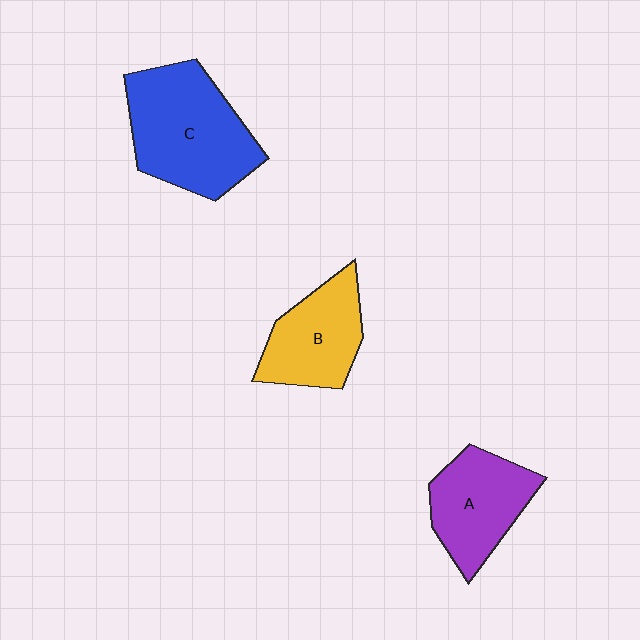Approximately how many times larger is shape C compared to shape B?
Approximately 1.5 times.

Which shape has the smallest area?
Shape B (yellow).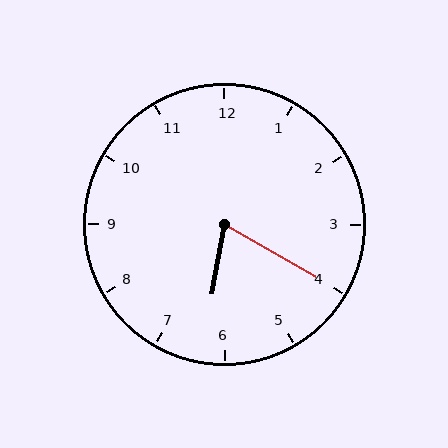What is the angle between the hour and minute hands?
Approximately 70 degrees.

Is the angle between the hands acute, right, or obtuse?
It is acute.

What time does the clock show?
6:20.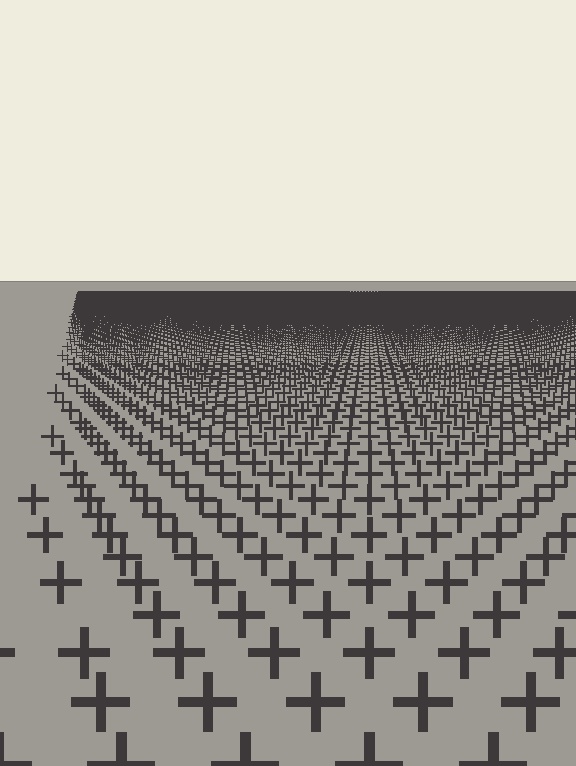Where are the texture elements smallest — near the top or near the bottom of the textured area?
Near the top.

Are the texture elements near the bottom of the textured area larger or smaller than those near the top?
Larger. Near the bottom, elements are closer to the viewer and appear at a bigger on-screen size.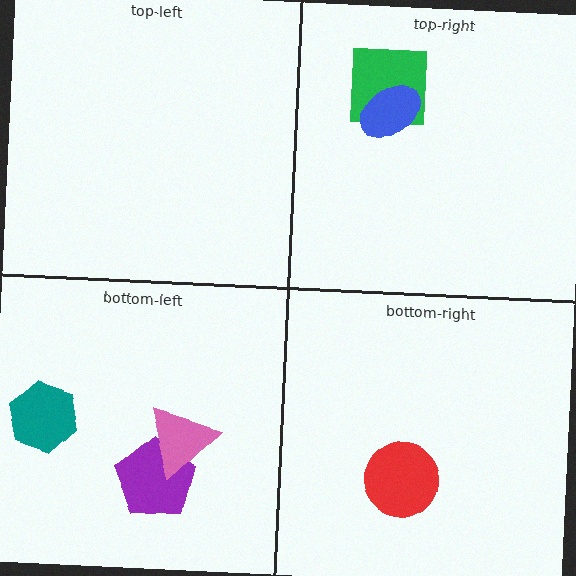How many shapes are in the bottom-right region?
1.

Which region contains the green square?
The top-right region.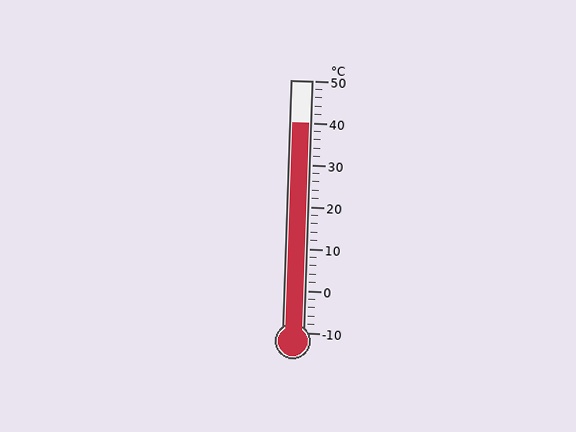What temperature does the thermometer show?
The thermometer shows approximately 40°C.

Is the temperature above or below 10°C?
The temperature is above 10°C.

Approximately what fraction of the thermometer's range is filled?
The thermometer is filled to approximately 85% of its range.